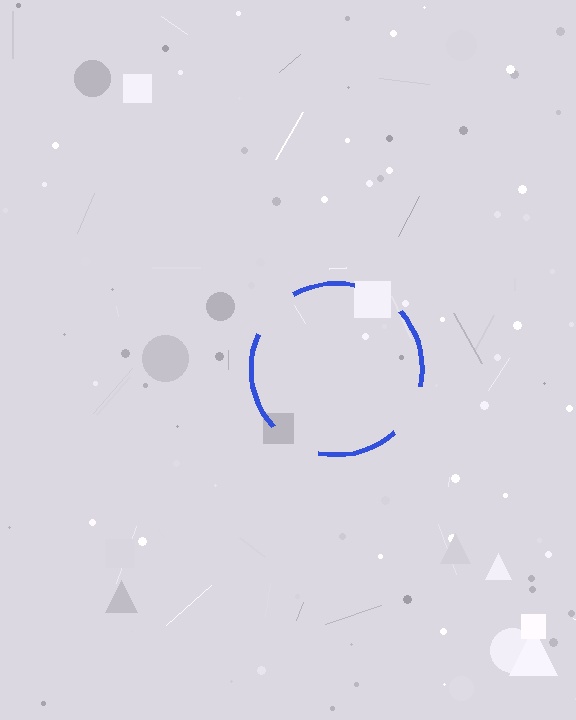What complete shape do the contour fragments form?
The contour fragments form a circle.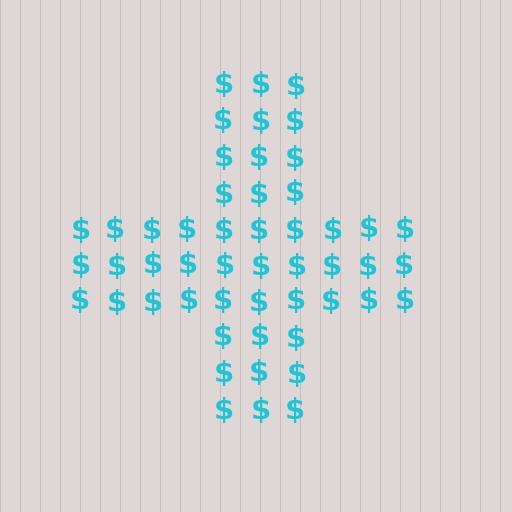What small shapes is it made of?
It is made of small dollar signs.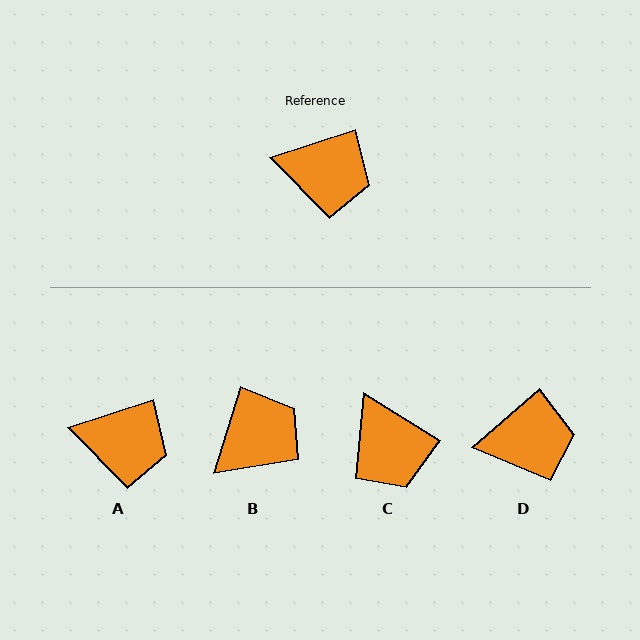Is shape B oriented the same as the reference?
No, it is off by about 55 degrees.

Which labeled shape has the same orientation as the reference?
A.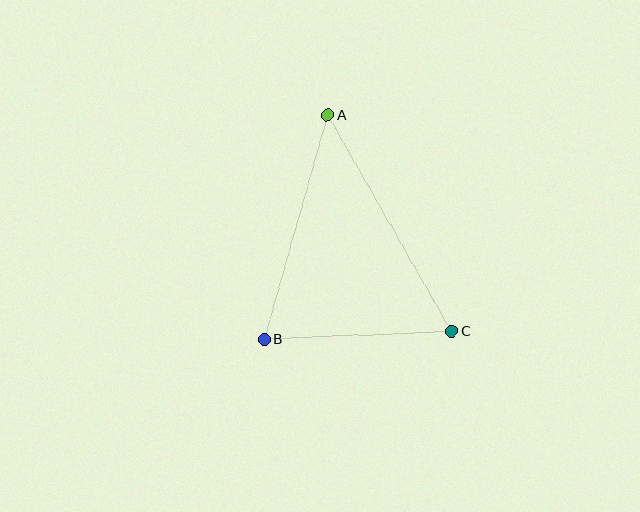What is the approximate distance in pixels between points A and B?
The distance between A and B is approximately 233 pixels.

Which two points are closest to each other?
Points B and C are closest to each other.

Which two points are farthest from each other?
Points A and C are farthest from each other.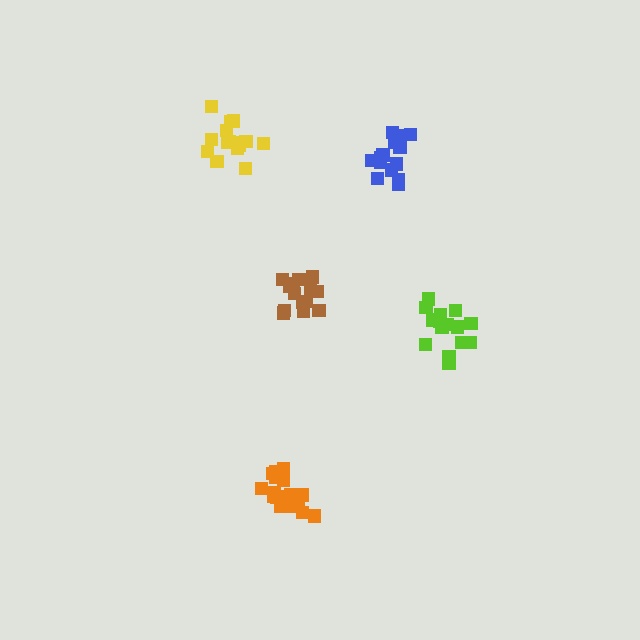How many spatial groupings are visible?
There are 5 spatial groupings.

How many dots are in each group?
Group 1: 15 dots, Group 2: 15 dots, Group 3: 14 dots, Group 4: 15 dots, Group 5: 16 dots (75 total).